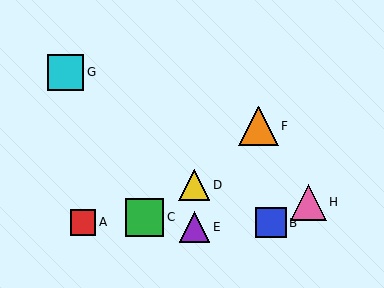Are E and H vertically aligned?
No, E is at x≈194 and H is at x≈308.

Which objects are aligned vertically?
Objects D, E are aligned vertically.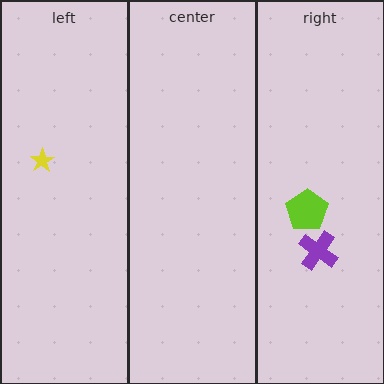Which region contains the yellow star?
The left region.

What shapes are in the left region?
The yellow star.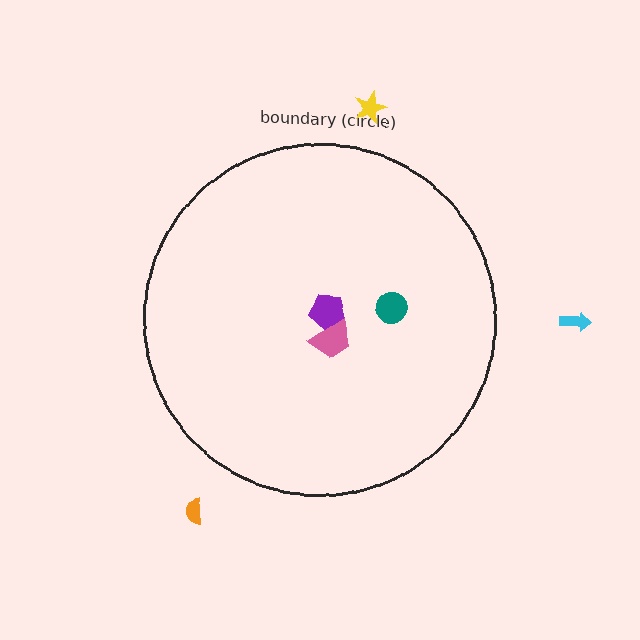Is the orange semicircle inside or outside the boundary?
Outside.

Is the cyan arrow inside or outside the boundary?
Outside.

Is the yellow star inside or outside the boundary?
Outside.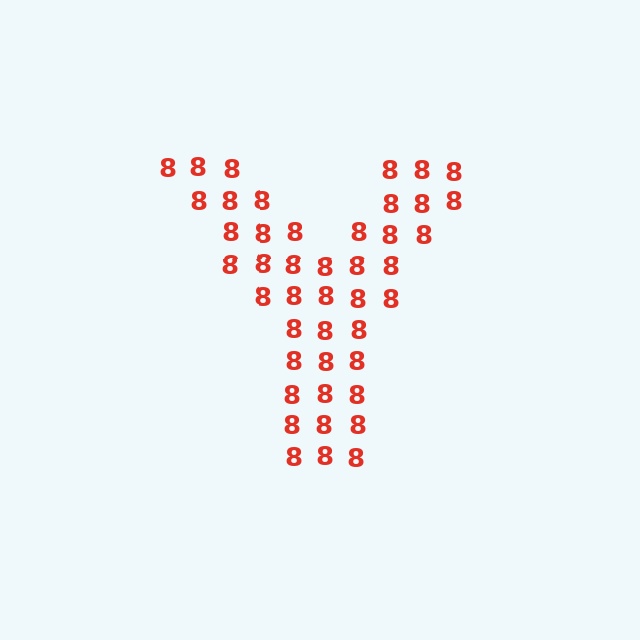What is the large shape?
The large shape is the letter Y.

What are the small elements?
The small elements are digit 8's.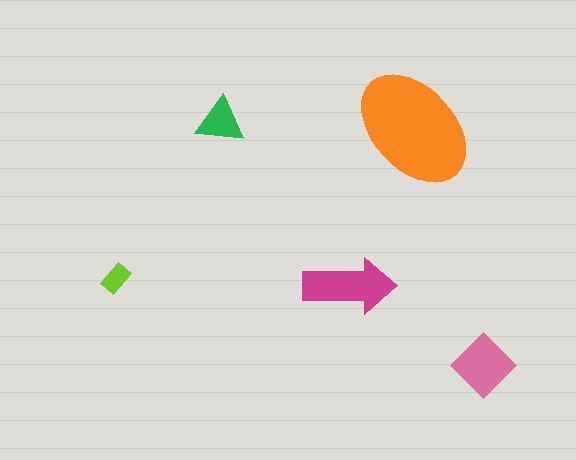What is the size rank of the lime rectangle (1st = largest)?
5th.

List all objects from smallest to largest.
The lime rectangle, the green triangle, the pink diamond, the magenta arrow, the orange ellipse.